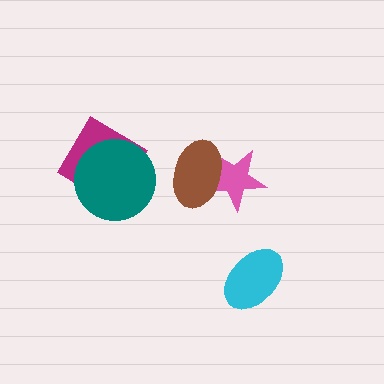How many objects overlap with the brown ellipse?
1 object overlaps with the brown ellipse.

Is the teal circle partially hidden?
No, no other shape covers it.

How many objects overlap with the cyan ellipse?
0 objects overlap with the cyan ellipse.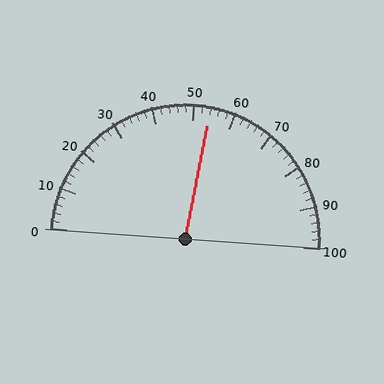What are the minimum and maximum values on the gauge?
The gauge ranges from 0 to 100.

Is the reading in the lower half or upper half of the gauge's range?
The reading is in the upper half of the range (0 to 100).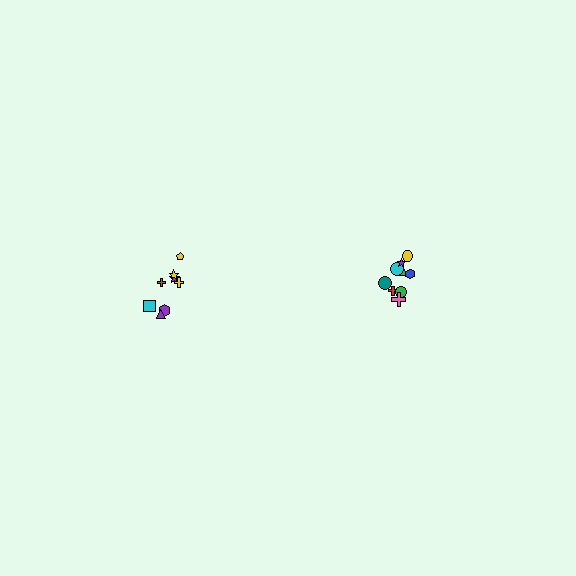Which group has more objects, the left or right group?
The right group.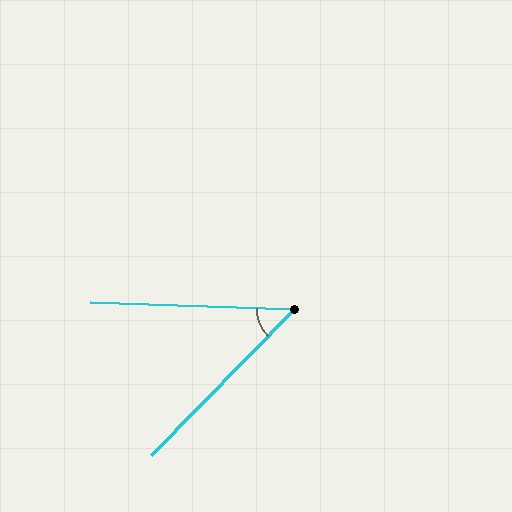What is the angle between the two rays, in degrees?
Approximately 47 degrees.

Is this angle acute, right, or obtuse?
It is acute.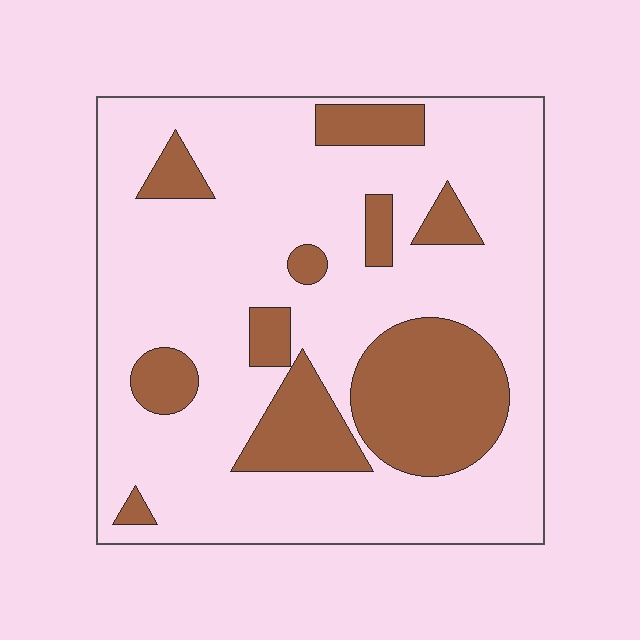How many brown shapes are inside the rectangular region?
10.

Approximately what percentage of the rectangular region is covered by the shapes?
Approximately 25%.